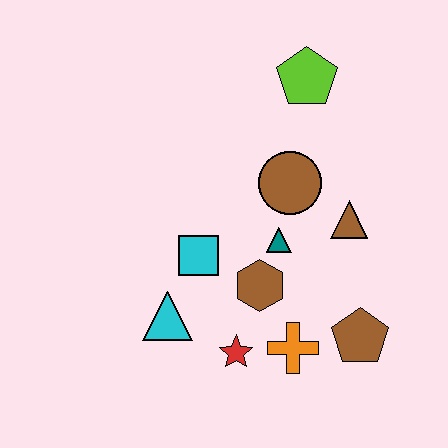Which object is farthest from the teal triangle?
The lime pentagon is farthest from the teal triangle.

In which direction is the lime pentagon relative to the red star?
The lime pentagon is above the red star.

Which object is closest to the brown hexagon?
The teal triangle is closest to the brown hexagon.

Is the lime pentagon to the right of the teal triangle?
Yes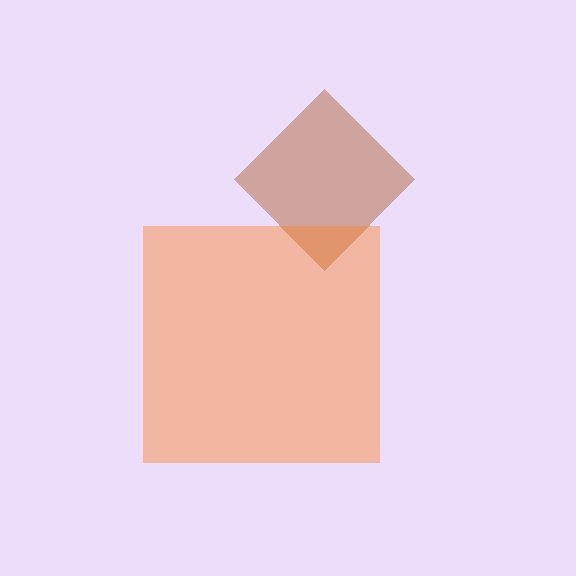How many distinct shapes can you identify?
There are 2 distinct shapes: a brown diamond, an orange square.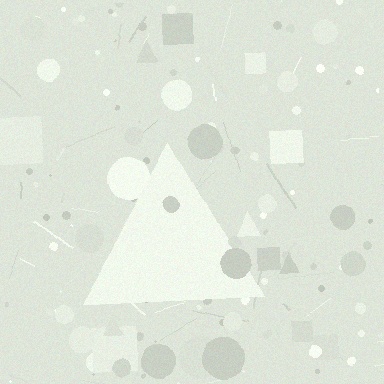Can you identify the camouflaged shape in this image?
The camouflaged shape is a triangle.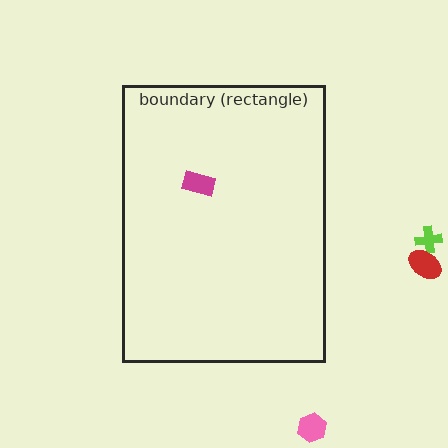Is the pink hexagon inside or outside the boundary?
Outside.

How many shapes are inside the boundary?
1 inside, 3 outside.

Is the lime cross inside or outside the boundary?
Outside.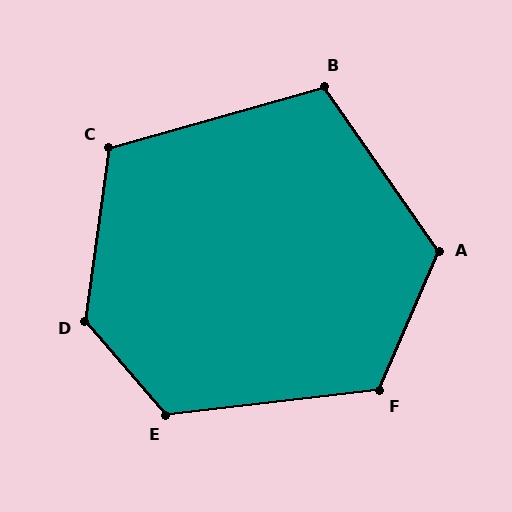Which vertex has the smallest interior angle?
B, at approximately 109 degrees.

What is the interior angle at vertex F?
Approximately 119 degrees (obtuse).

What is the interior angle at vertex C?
Approximately 114 degrees (obtuse).